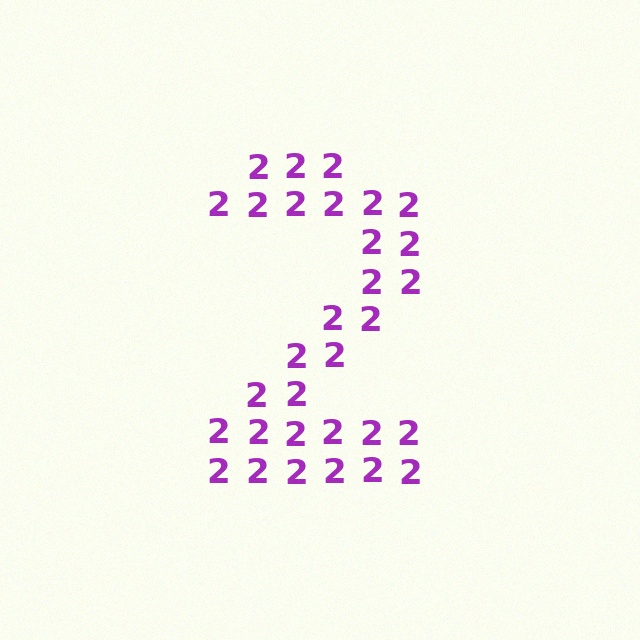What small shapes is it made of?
It is made of small digit 2's.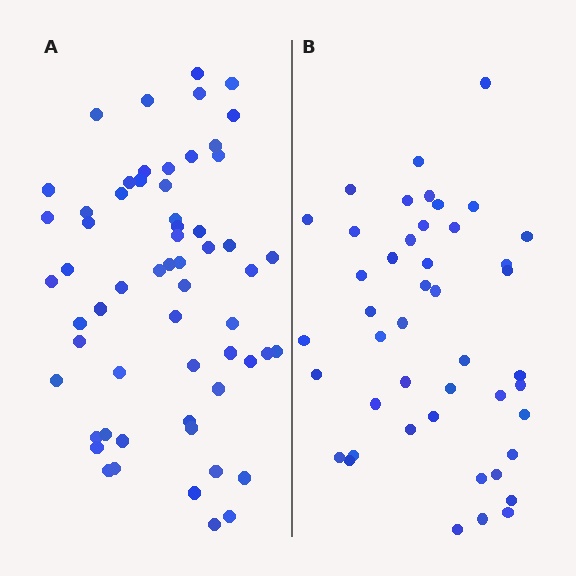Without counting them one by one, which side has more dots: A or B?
Region A (the left region) has more dots.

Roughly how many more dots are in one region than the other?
Region A has approximately 15 more dots than region B.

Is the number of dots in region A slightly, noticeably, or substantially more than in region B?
Region A has noticeably more, but not dramatically so. The ratio is roughly 1.3 to 1.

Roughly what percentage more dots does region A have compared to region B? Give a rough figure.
About 35% more.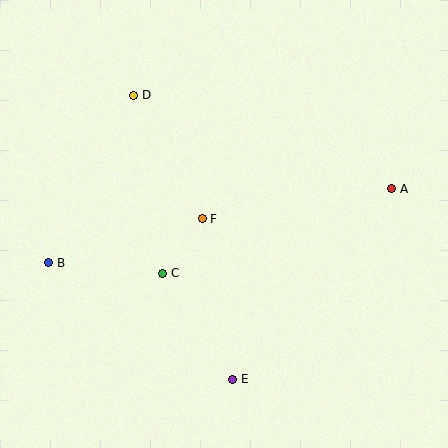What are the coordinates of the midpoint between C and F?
The midpoint between C and F is at (182, 246).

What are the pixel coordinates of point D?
Point D is at (134, 95).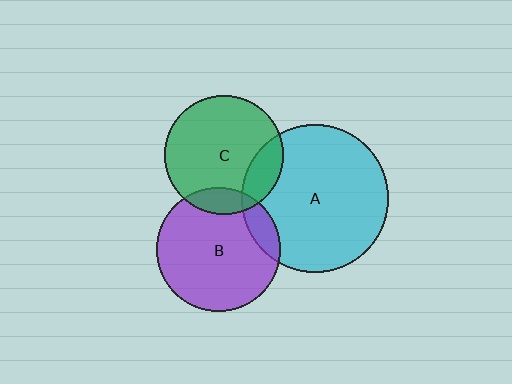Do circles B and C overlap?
Yes.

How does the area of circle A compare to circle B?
Approximately 1.4 times.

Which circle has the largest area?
Circle A (cyan).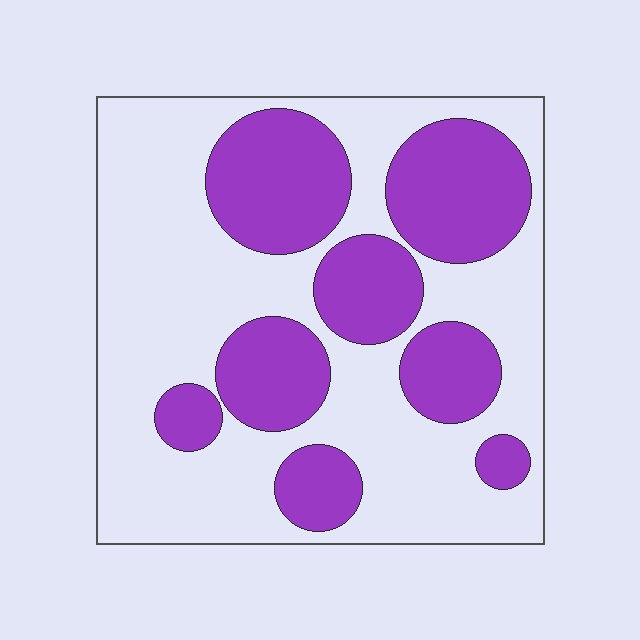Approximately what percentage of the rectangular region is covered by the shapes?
Approximately 35%.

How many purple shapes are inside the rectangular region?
8.